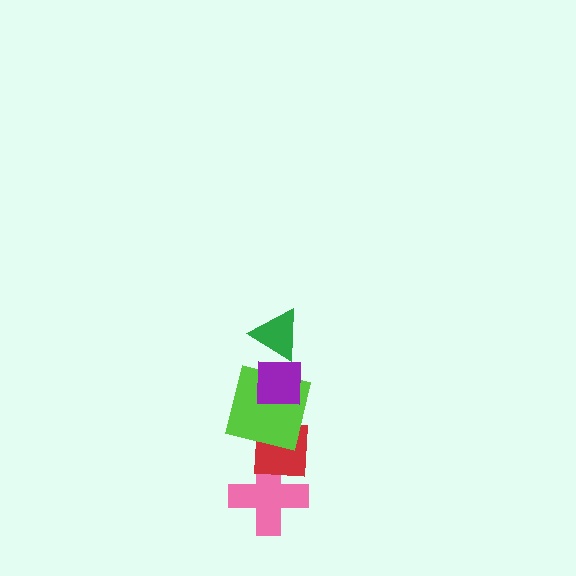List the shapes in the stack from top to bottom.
From top to bottom: the green triangle, the purple square, the lime square, the red square, the pink cross.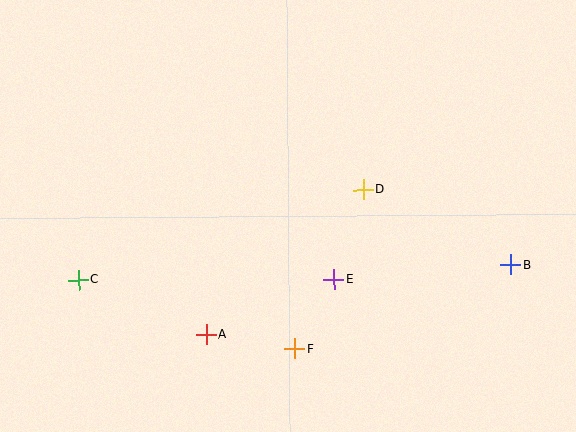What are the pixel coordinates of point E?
Point E is at (334, 279).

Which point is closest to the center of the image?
Point E at (334, 279) is closest to the center.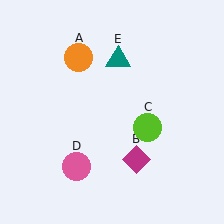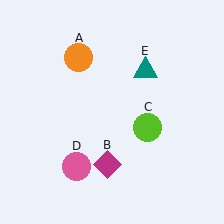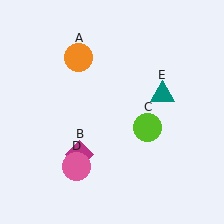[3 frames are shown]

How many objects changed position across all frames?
2 objects changed position: magenta diamond (object B), teal triangle (object E).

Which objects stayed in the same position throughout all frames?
Orange circle (object A) and lime circle (object C) and pink circle (object D) remained stationary.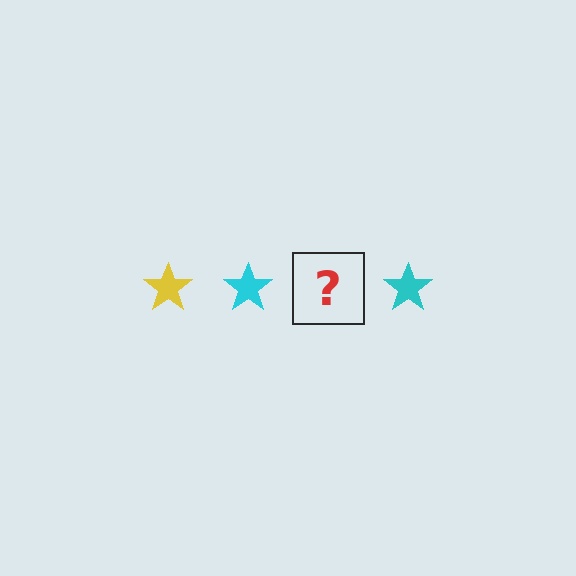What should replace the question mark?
The question mark should be replaced with a yellow star.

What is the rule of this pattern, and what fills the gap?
The rule is that the pattern cycles through yellow, cyan stars. The gap should be filled with a yellow star.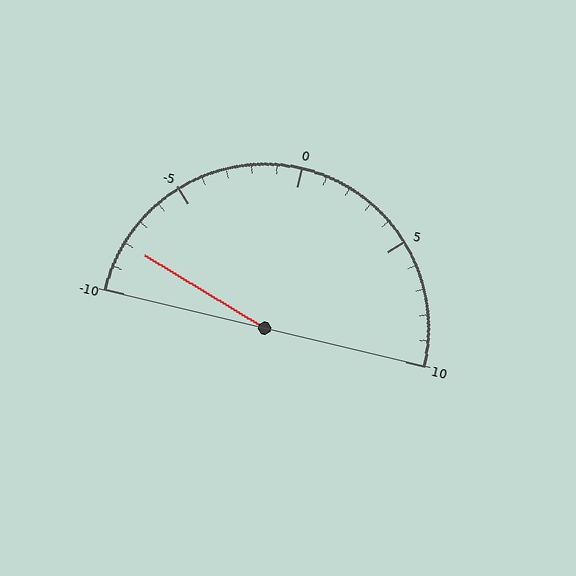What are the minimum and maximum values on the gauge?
The gauge ranges from -10 to 10.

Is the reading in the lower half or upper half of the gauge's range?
The reading is in the lower half of the range (-10 to 10).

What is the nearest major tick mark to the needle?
The nearest major tick mark is -10.